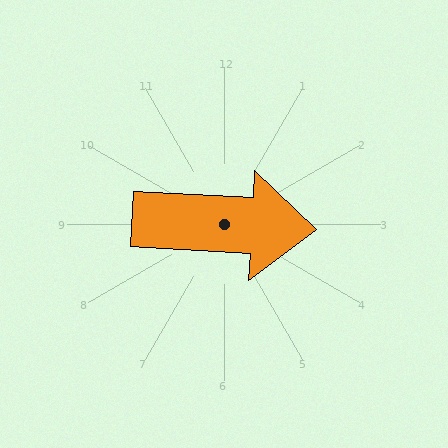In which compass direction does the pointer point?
East.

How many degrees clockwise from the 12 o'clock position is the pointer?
Approximately 93 degrees.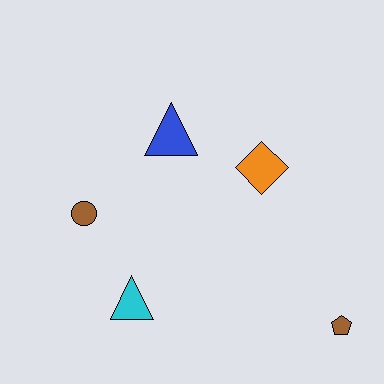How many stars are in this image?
There are no stars.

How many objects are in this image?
There are 5 objects.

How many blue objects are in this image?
There is 1 blue object.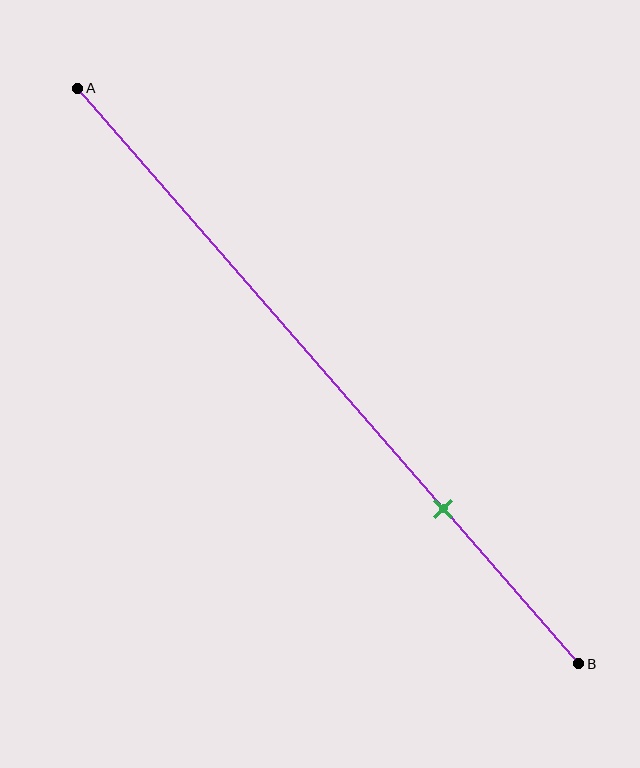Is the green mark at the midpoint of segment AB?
No, the mark is at about 75% from A, not at the 50% midpoint.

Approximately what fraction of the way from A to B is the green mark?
The green mark is approximately 75% of the way from A to B.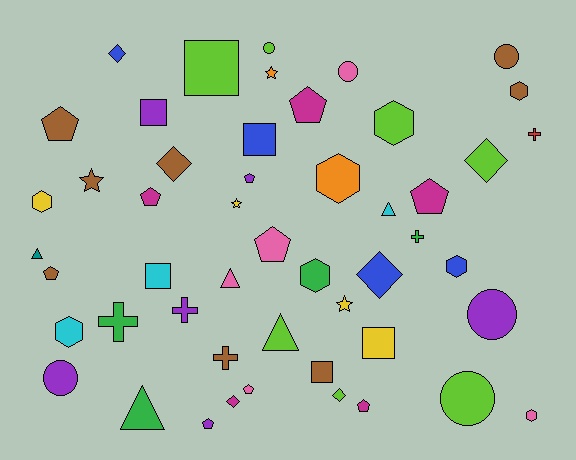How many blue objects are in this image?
There are 4 blue objects.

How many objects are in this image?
There are 50 objects.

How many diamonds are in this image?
There are 6 diamonds.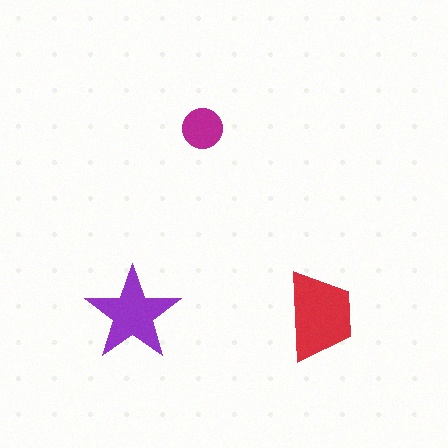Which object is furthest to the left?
The purple star is leftmost.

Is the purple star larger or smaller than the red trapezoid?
Smaller.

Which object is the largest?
The red trapezoid.